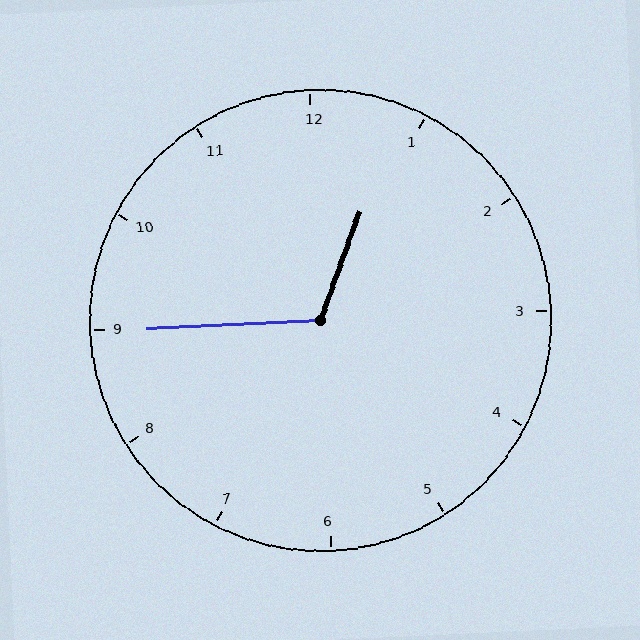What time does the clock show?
12:45.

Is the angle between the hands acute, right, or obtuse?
It is obtuse.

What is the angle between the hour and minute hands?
Approximately 112 degrees.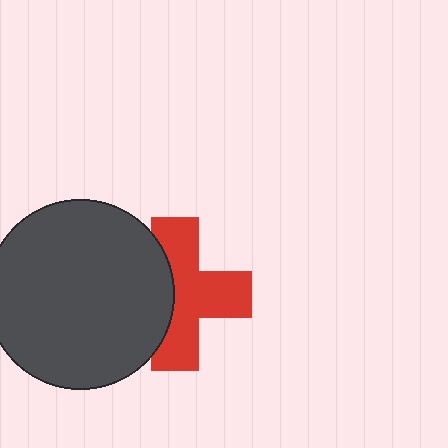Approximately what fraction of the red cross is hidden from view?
Roughly 37% of the red cross is hidden behind the dark gray circle.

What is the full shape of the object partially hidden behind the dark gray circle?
The partially hidden object is a red cross.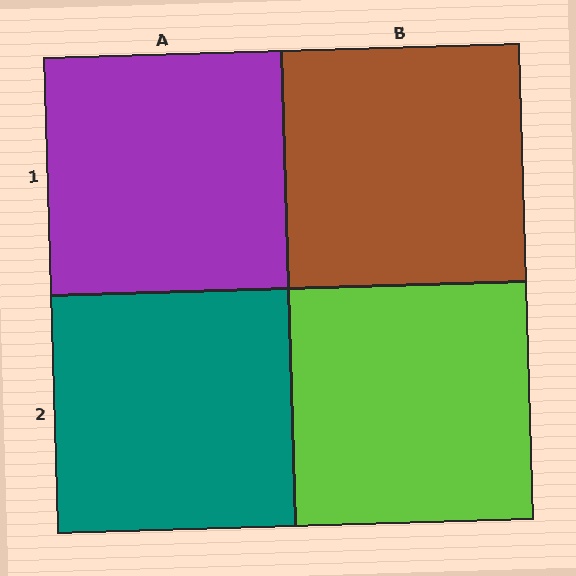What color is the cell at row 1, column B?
Brown.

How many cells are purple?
1 cell is purple.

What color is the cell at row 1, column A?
Purple.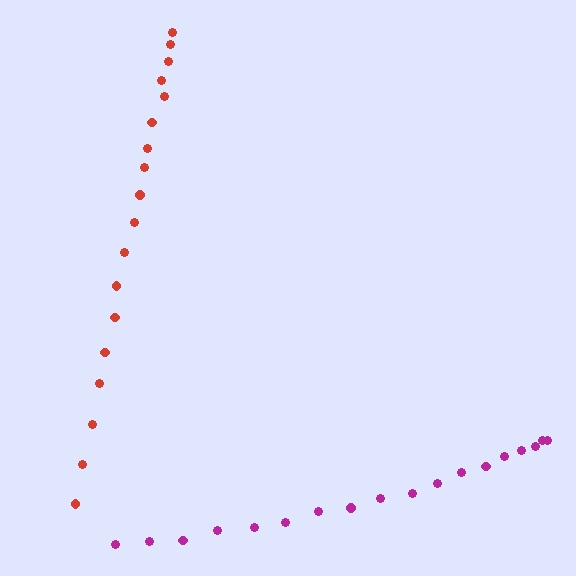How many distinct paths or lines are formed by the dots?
There are 2 distinct paths.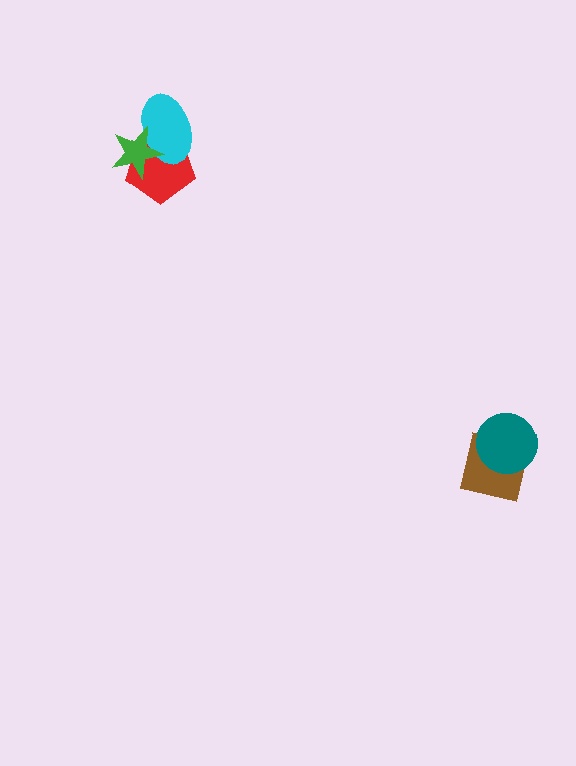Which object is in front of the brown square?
The teal circle is in front of the brown square.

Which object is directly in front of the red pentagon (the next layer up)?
The cyan ellipse is directly in front of the red pentagon.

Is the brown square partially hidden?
Yes, it is partially covered by another shape.